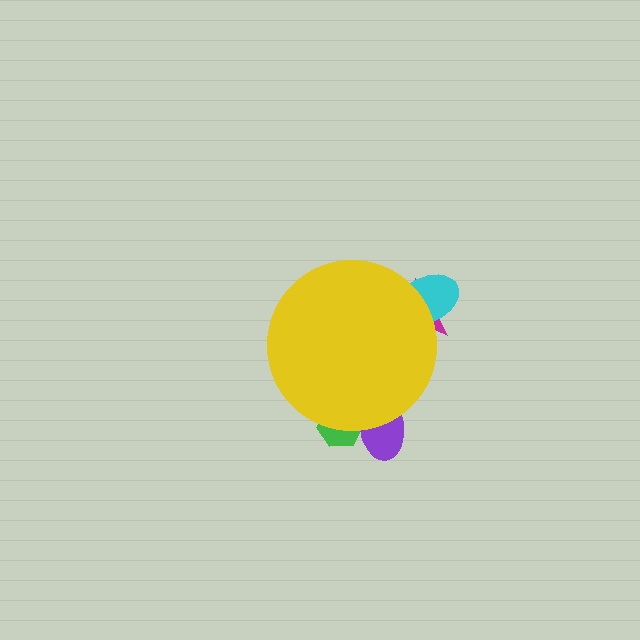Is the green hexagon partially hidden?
Yes, the green hexagon is partially hidden behind the yellow circle.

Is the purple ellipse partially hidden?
Yes, the purple ellipse is partially hidden behind the yellow circle.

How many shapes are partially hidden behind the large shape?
4 shapes are partially hidden.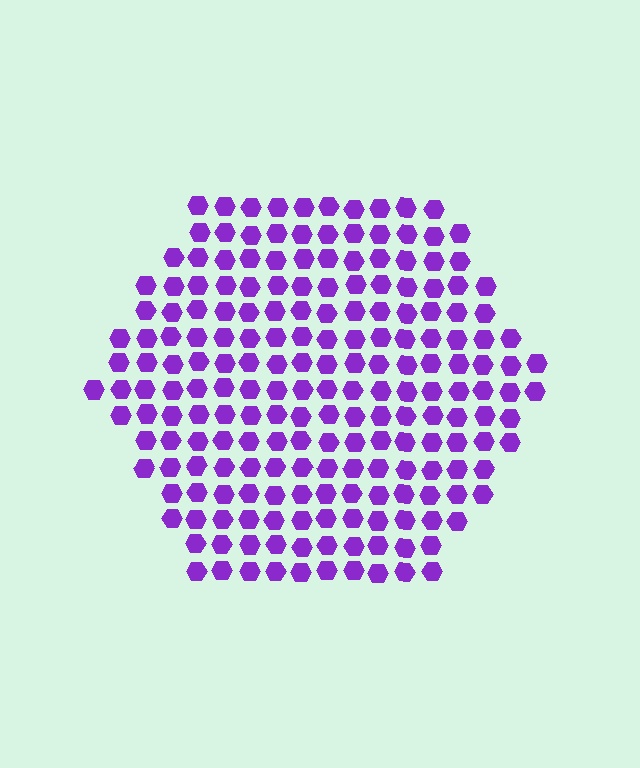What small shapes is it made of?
It is made of small hexagons.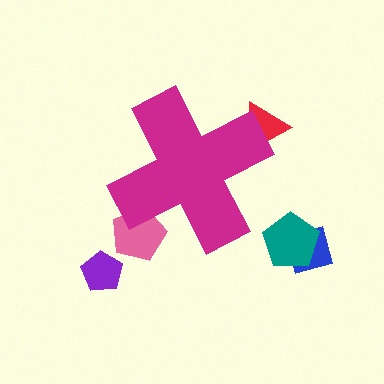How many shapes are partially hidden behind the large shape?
2 shapes are partially hidden.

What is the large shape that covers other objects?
A magenta cross.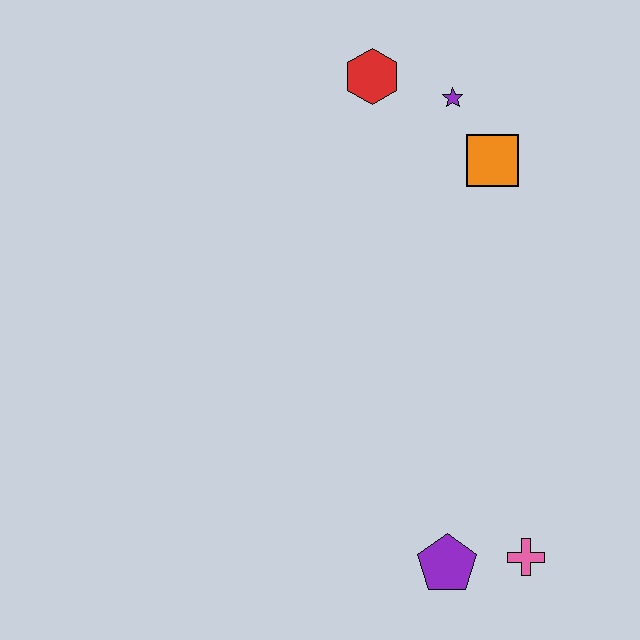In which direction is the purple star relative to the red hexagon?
The purple star is to the right of the red hexagon.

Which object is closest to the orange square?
The purple star is closest to the orange square.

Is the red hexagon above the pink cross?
Yes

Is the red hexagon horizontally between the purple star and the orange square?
No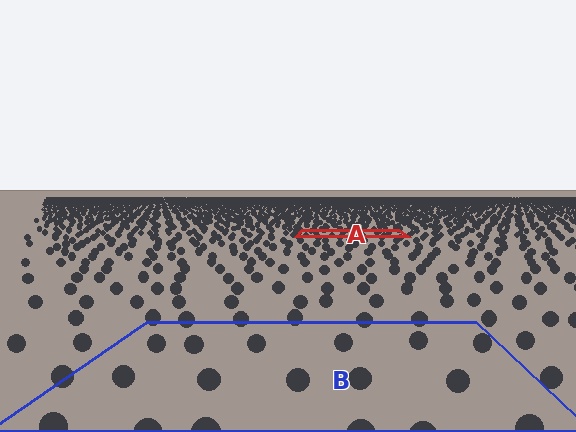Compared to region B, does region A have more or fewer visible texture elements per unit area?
Region A has more texture elements per unit area — they are packed more densely because it is farther away.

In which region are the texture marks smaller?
The texture marks are smaller in region A, because it is farther away.